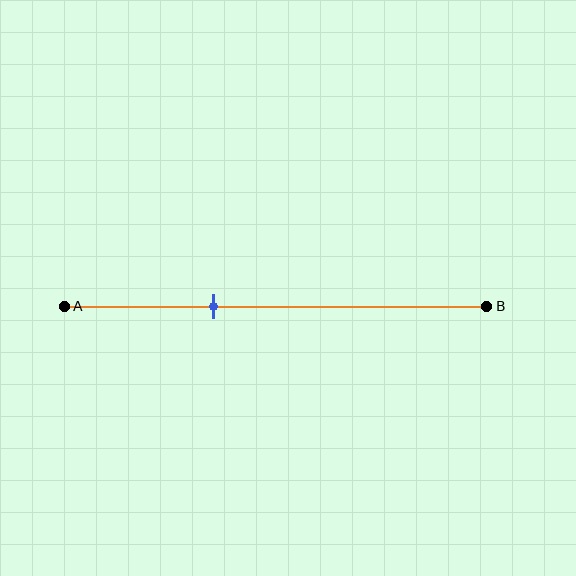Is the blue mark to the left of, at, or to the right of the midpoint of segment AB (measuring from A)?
The blue mark is to the left of the midpoint of segment AB.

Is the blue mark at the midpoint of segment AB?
No, the mark is at about 35% from A, not at the 50% midpoint.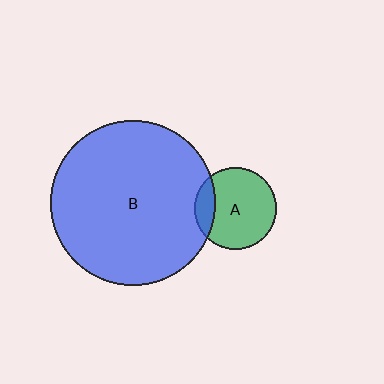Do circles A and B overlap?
Yes.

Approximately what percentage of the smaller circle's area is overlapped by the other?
Approximately 15%.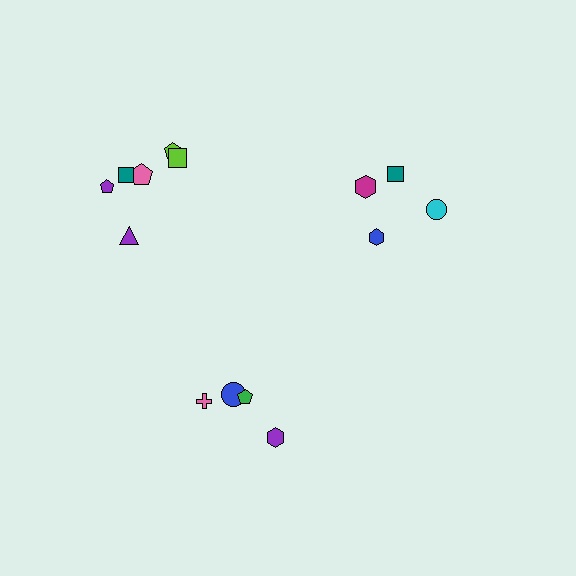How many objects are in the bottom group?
There are 4 objects.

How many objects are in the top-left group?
There are 6 objects.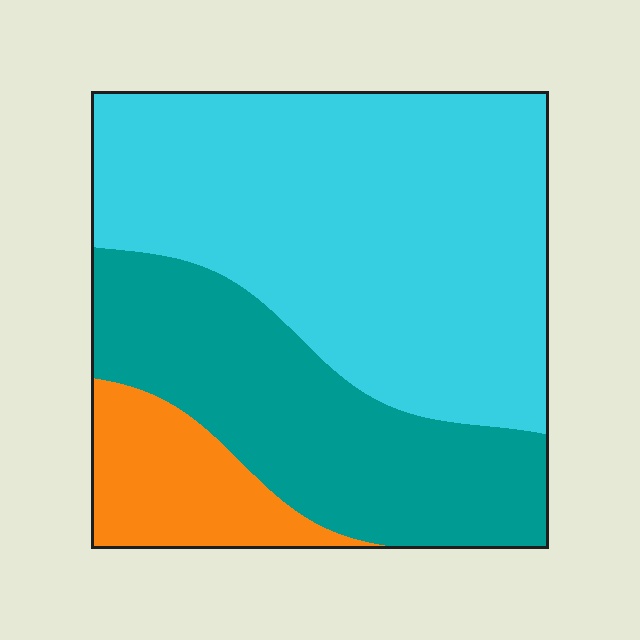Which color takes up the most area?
Cyan, at roughly 55%.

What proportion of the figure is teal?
Teal covers 32% of the figure.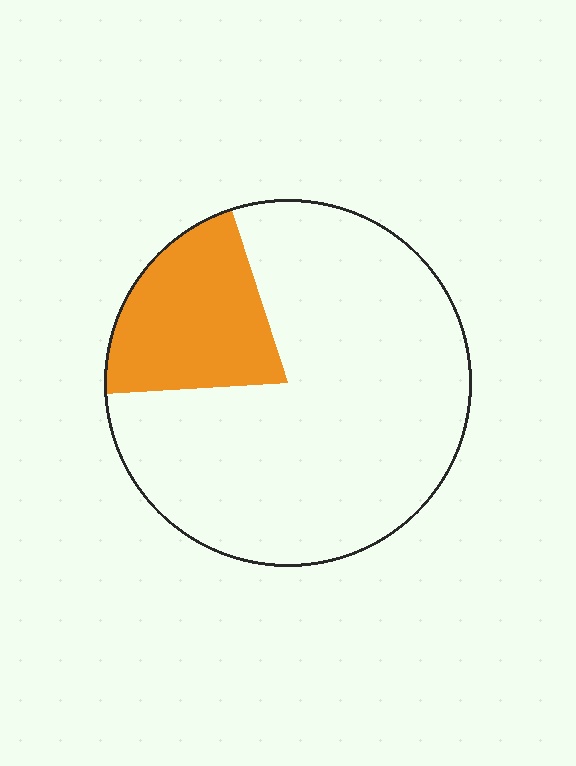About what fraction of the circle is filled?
About one fifth (1/5).